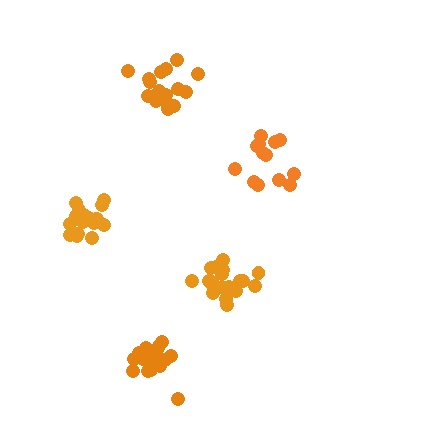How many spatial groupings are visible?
There are 5 spatial groupings.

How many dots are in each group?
Group 1: 16 dots, Group 2: 18 dots, Group 3: 13 dots, Group 4: 19 dots, Group 5: 18 dots (84 total).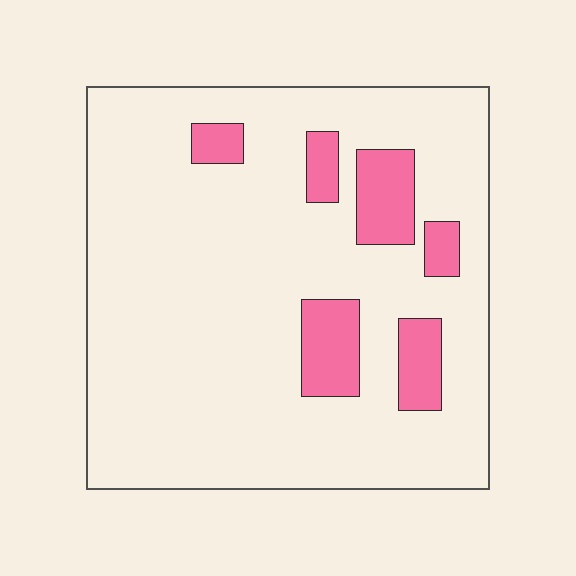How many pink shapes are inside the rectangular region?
6.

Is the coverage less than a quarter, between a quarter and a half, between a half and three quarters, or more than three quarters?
Less than a quarter.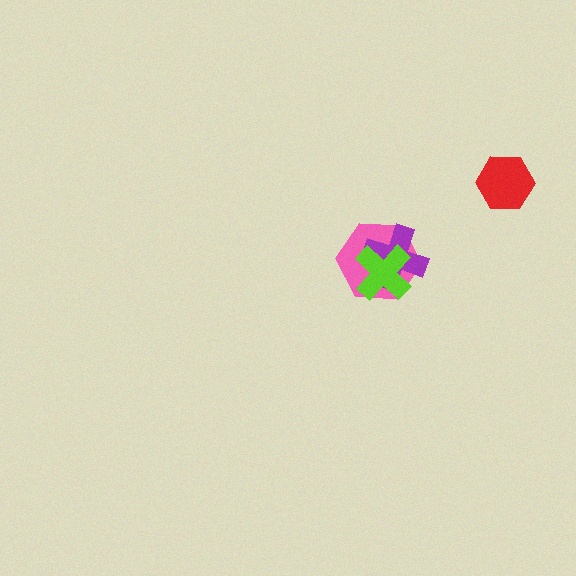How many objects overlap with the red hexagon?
0 objects overlap with the red hexagon.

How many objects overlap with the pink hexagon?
2 objects overlap with the pink hexagon.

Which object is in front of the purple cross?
The lime cross is in front of the purple cross.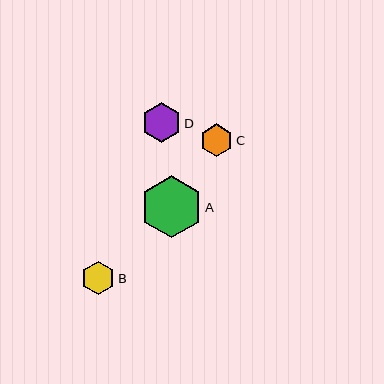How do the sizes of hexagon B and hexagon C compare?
Hexagon B and hexagon C are approximately the same size.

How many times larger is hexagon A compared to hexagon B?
Hexagon A is approximately 1.9 times the size of hexagon B.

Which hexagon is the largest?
Hexagon A is the largest with a size of approximately 62 pixels.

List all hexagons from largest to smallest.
From largest to smallest: A, D, B, C.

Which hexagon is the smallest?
Hexagon C is the smallest with a size of approximately 32 pixels.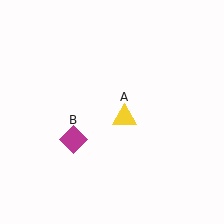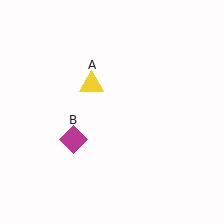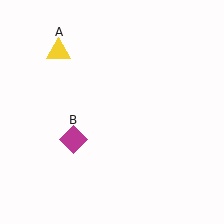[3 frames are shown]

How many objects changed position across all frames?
1 object changed position: yellow triangle (object A).